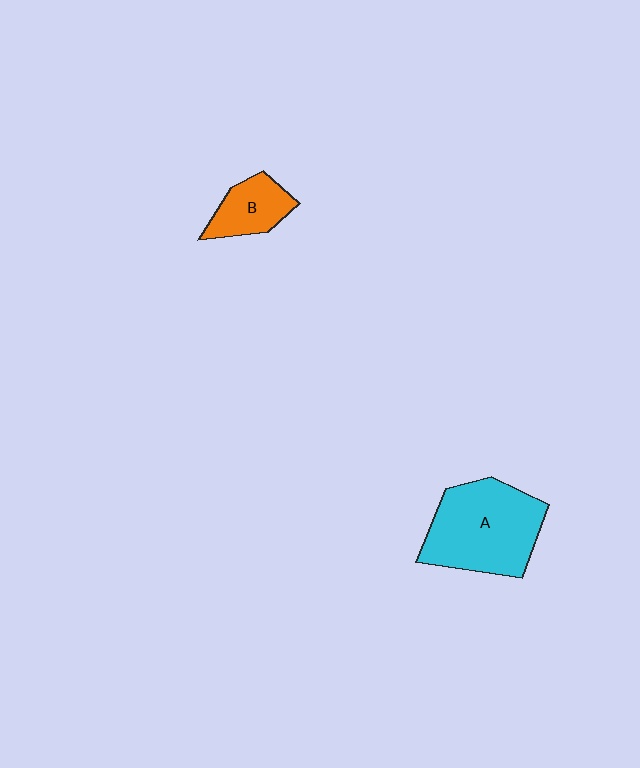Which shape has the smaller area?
Shape B (orange).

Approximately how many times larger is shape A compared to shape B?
Approximately 2.4 times.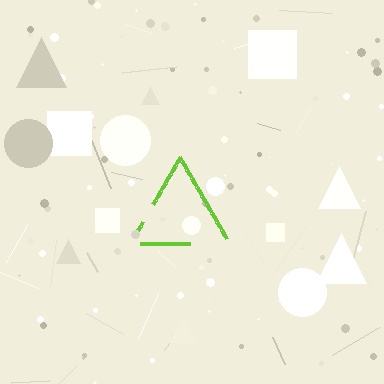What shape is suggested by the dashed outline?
The dashed outline suggests a triangle.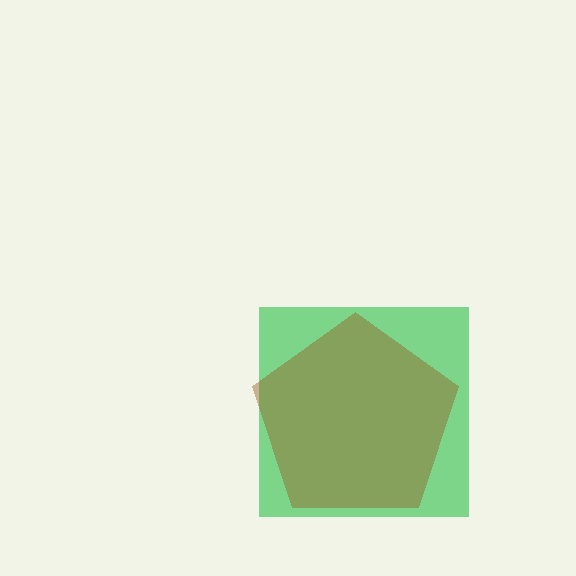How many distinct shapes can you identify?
There are 2 distinct shapes: a green square, a brown pentagon.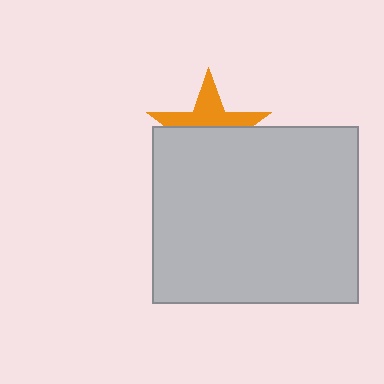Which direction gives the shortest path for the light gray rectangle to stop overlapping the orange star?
Moving down gives the shortest separation.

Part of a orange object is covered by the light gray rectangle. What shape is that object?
It is a star.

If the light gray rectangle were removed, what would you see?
You would see the complete orange star.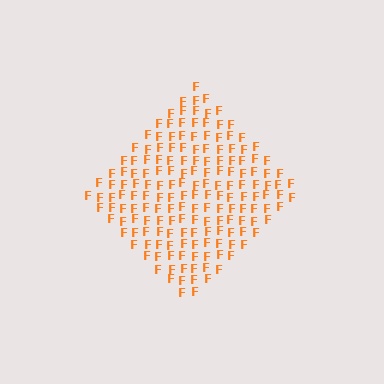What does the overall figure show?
The overall figure shows a diamond.